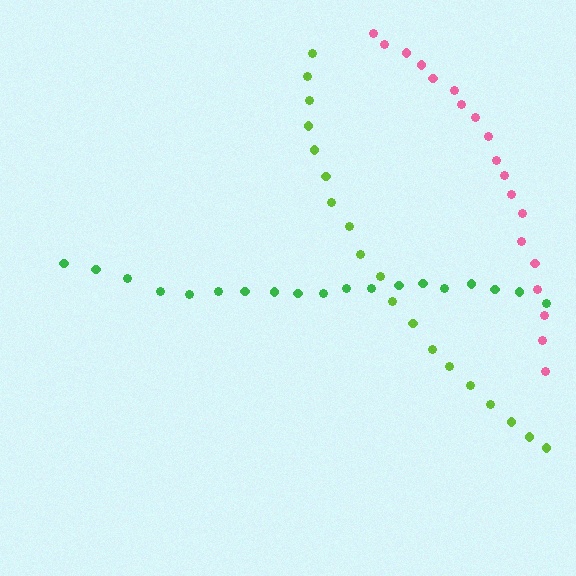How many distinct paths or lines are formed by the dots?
There are 3 distinct paths.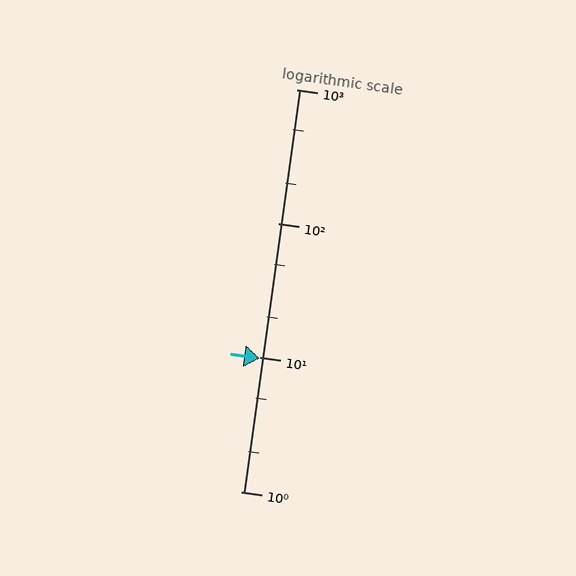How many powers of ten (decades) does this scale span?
The scale spans 3 decades, from 1 to 1000.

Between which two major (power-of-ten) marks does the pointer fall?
The pointer is between 1 and 10.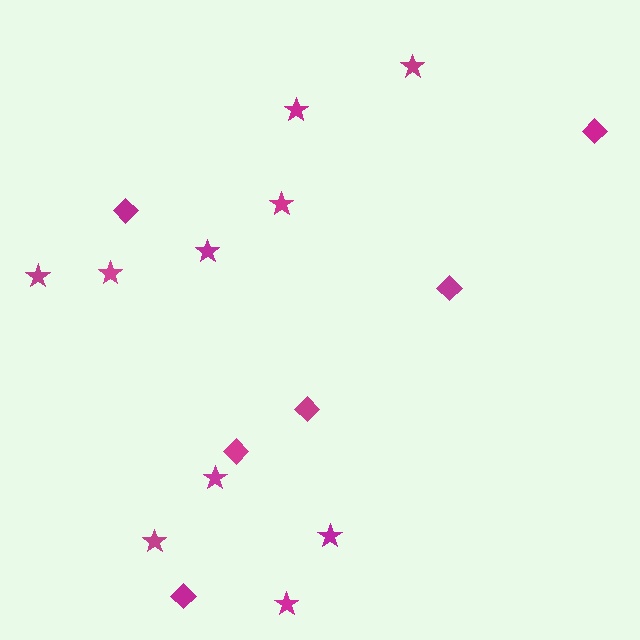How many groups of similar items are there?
There are 2 groups: one group of stars (10) and one group of diamonds (6).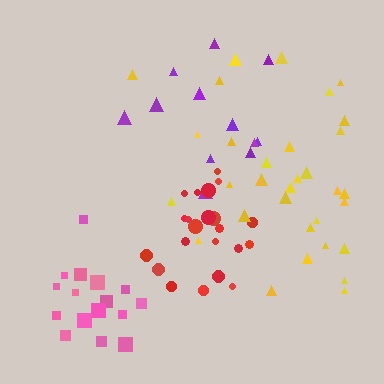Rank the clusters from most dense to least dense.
pink, red, yellow, purple.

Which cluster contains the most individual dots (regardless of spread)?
Yellow (33).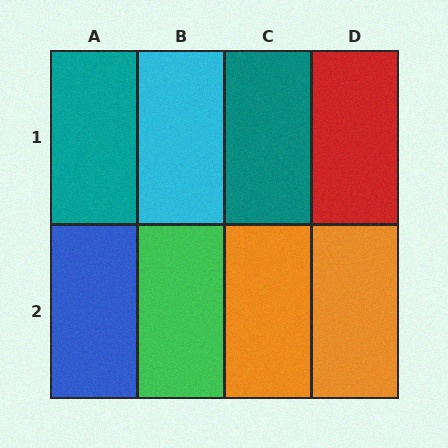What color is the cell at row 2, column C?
Orange.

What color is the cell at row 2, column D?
Orange.